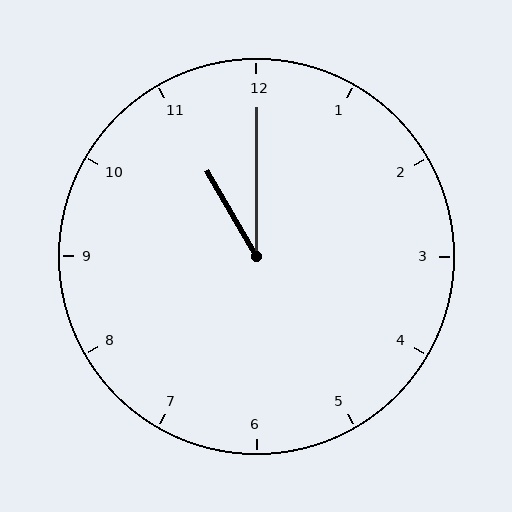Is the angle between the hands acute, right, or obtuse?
It is acute.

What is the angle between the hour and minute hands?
Approximately 30 degrees.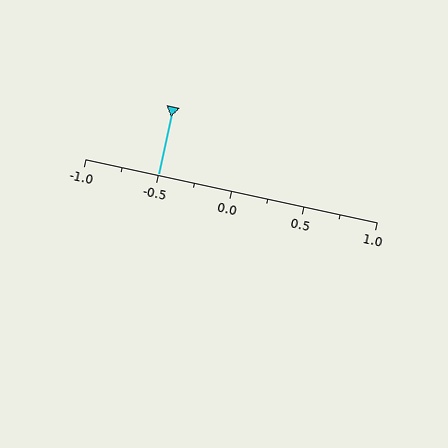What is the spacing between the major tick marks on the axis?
The major ticks are spaced 0.5 apart.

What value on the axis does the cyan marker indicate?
The marker indicates approximately -0.5.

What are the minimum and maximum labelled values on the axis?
The axis runs from -1.0 to 1.0.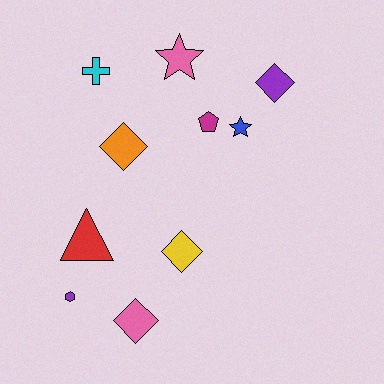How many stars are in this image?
There are 2 stars.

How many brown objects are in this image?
There are no brown objects.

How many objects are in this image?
There are 10 objects.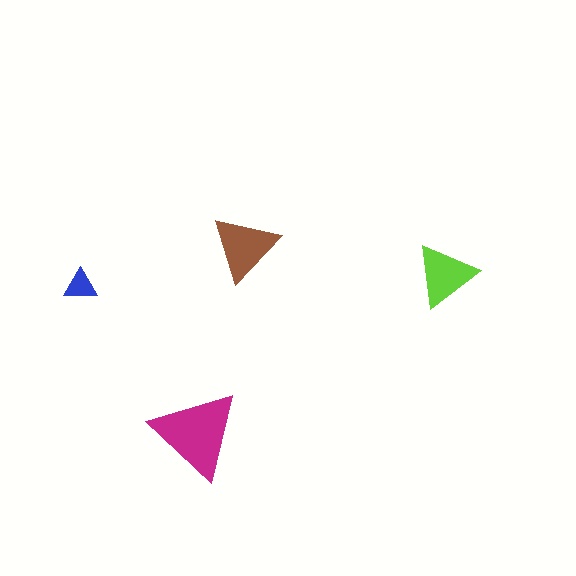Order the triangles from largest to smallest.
the magenta one, the brown one, the lime one, the blue one.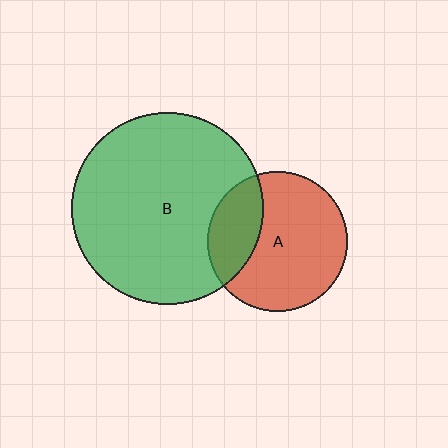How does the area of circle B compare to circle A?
Approximately 1.9 times.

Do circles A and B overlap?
Yes.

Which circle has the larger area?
Circle B (green).